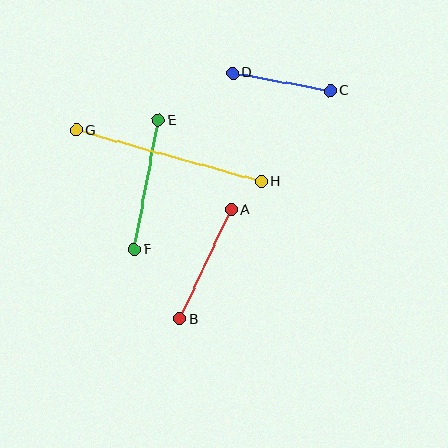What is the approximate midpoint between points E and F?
The midpoint is at approximately (146, 185) pixels.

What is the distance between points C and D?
The distance is approximately 99 pixels.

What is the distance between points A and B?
The distance is approximately 121 pixels.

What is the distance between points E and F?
The distance is approximately 132 pixels.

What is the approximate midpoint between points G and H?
The midpoint is at approximately (169, 156) pixels.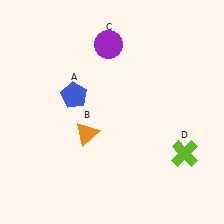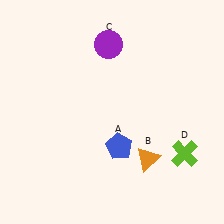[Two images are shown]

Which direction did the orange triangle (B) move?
The orange triangle (B) moved right.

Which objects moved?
The objects that moved are: the blue pentagon (A), the orange triangle (B).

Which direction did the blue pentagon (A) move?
The blue pentagon (A) moved down.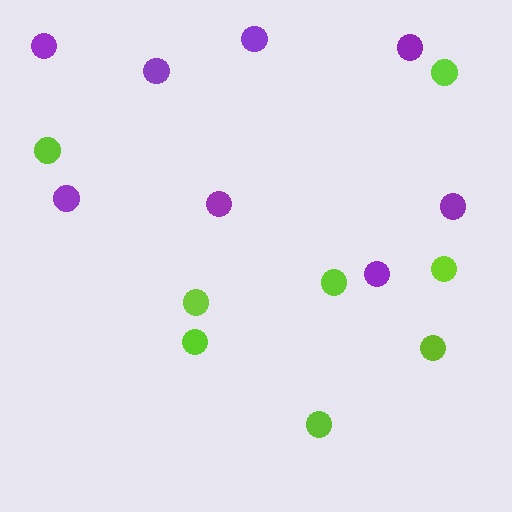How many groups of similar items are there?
There are 2 groups: one group of purple circles (8) and one group of lime circles (8).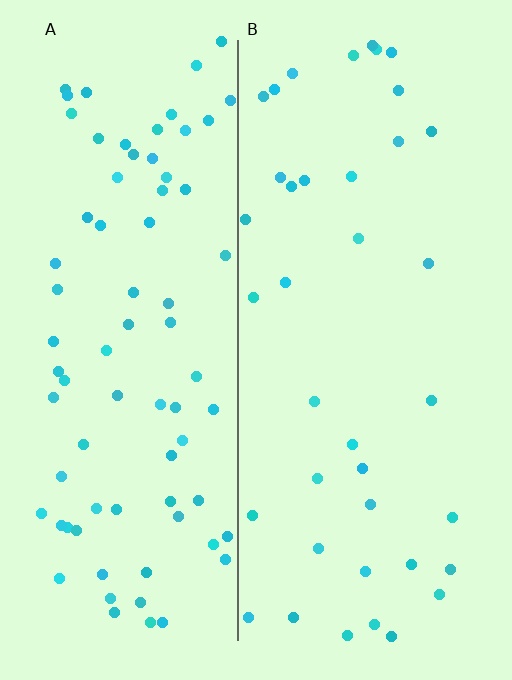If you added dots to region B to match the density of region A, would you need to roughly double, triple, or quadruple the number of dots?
Approximately double.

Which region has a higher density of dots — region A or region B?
A (the left).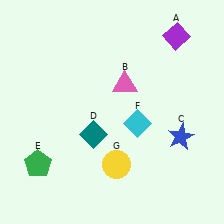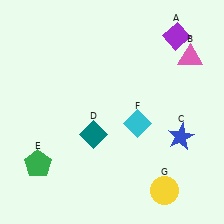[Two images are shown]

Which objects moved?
The objects that moved are: the pink triangle (B), the yellow circle (G).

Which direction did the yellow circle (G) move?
The yellow circle (G) moved right.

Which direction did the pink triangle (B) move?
The pink triangle (B) moved right.